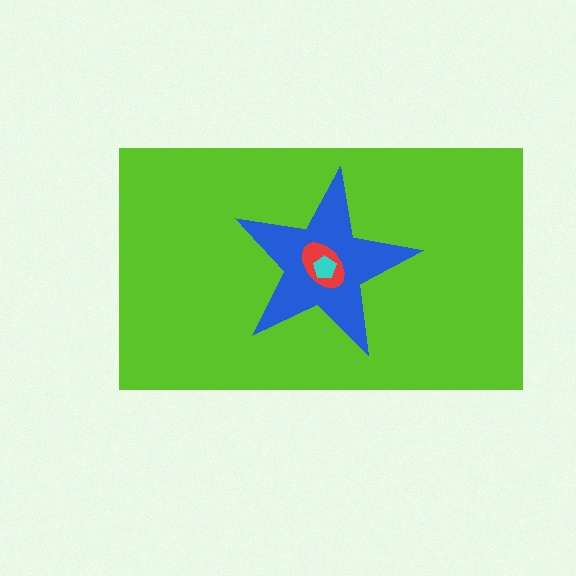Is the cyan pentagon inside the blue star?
Yes.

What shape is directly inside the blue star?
The red ellipse.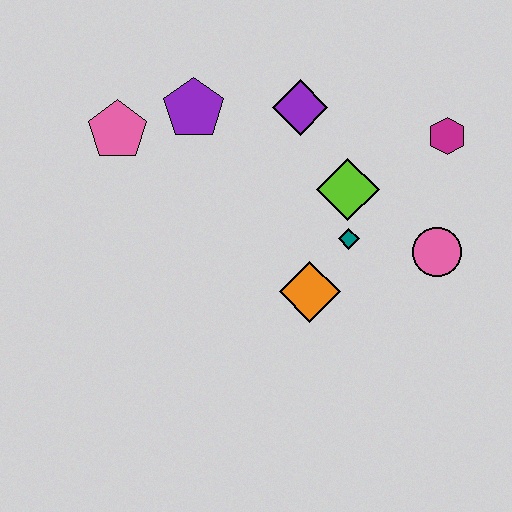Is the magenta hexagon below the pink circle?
No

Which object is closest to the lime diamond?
The teal diamond is closest to the lime diamond.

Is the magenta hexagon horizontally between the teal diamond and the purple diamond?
No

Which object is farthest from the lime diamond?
The pink pentagon is farthest from the lime diamond.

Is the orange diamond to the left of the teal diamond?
Yes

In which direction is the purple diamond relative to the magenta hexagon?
The purple diamond is to the left of the magenta hexagon.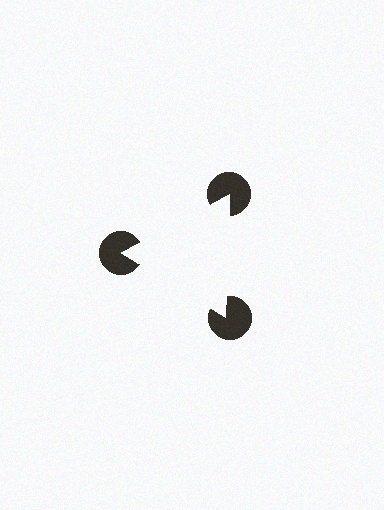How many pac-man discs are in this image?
There are 3 — one at each vertex of the illusory triangle.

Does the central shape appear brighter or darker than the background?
It typically appears slightly brighter than the background, even though no actual brightness change is drawn.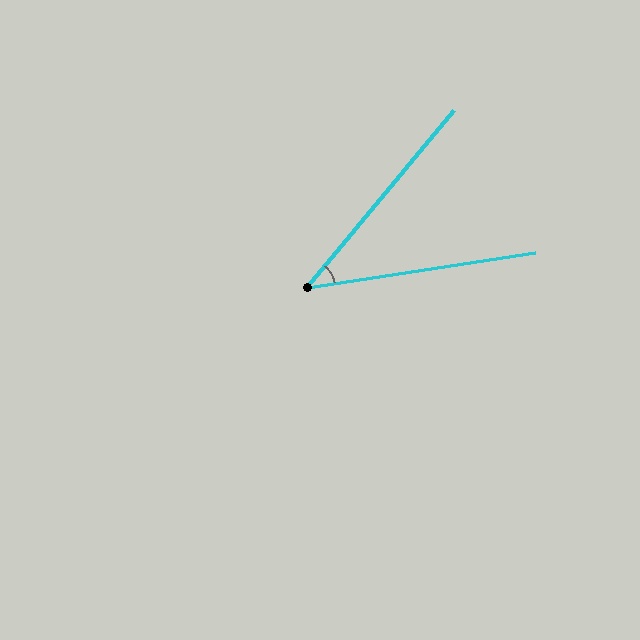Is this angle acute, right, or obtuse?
It is acute.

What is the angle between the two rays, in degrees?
Approximately 42 degrees.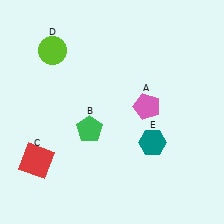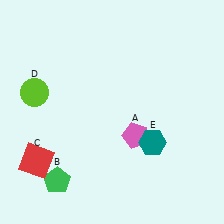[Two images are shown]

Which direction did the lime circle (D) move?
The lime circle (D) moved down.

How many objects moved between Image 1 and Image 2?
3 objects moved between the two images.